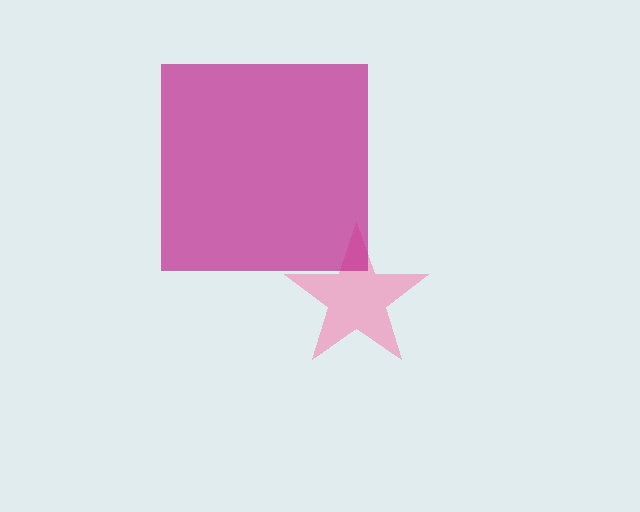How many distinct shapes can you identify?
There are 2 distinct shapes: a pink star, a magenta square.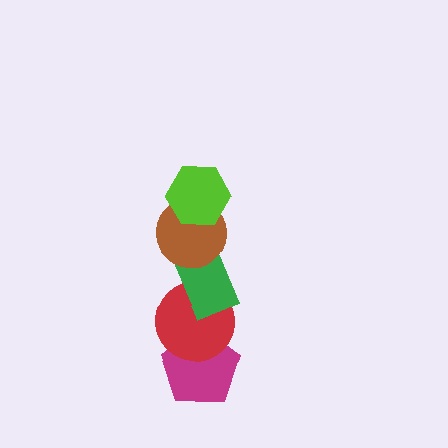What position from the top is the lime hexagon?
The lime hexagon is 1st from the top.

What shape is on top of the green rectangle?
The brown circle is on top of the green rectangle.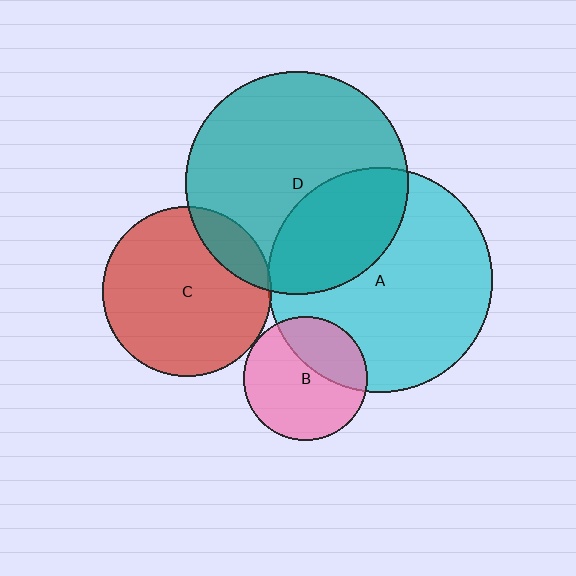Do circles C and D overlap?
Yes.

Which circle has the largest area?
Circle A (cyan).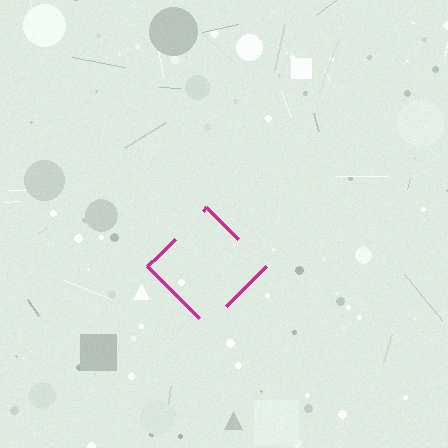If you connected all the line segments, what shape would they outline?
They would outline a diamond.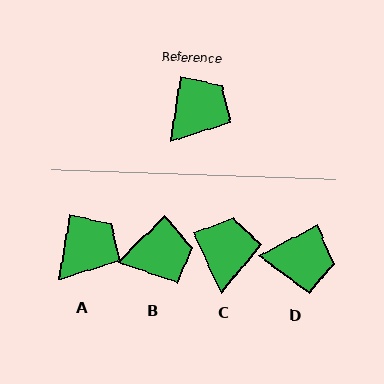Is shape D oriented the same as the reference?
No, it is off by about 54 degrees.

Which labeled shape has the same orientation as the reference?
A.